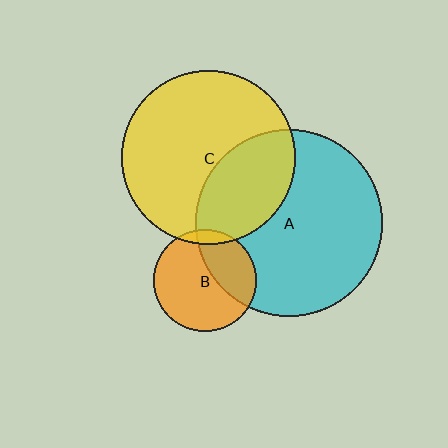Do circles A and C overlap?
Yes.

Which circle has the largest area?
Circle A (cyan).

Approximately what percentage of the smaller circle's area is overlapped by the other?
Approximately 35%.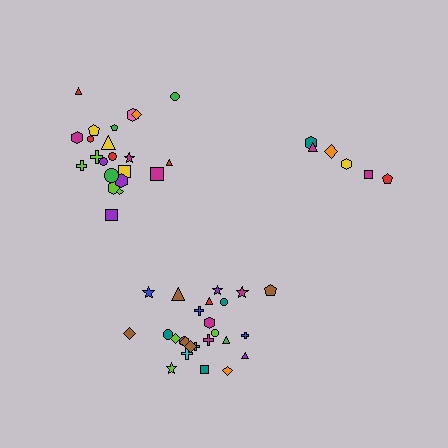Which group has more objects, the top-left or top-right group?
The top-left group.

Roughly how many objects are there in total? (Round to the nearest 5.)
Roughly 55 objects in total.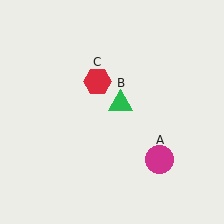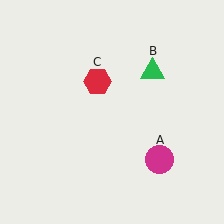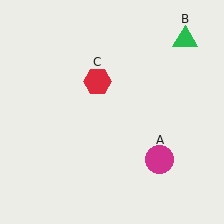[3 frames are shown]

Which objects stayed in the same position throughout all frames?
Magenta circle (object A) and red hexagon (object C) remained stationary.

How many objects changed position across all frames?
1 object changed position: green triangle (object B).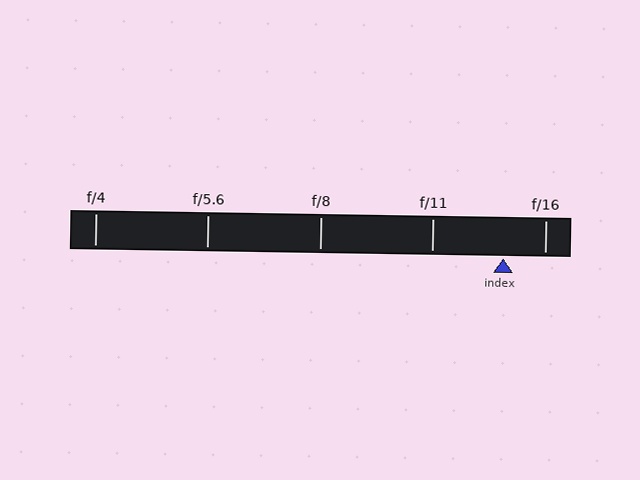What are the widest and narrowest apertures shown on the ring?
The widest aperture shown is f/4 and the narrowest is f/16.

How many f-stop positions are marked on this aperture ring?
There are 5 f-stop positions marked.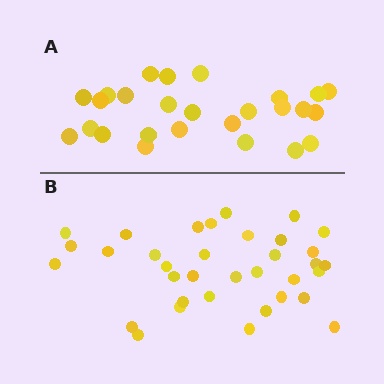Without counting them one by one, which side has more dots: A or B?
Region B (the bottom region) has more dots.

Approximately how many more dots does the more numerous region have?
Region B has roughly 8 or so more dots than region A.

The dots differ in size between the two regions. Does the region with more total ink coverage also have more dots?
No. Region A has more total ink coverage because its dots are larger, but region B actually contains more individual dots. Total area can be misleading — the number of items is what matters here.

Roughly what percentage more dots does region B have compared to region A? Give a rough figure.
About 35% more.